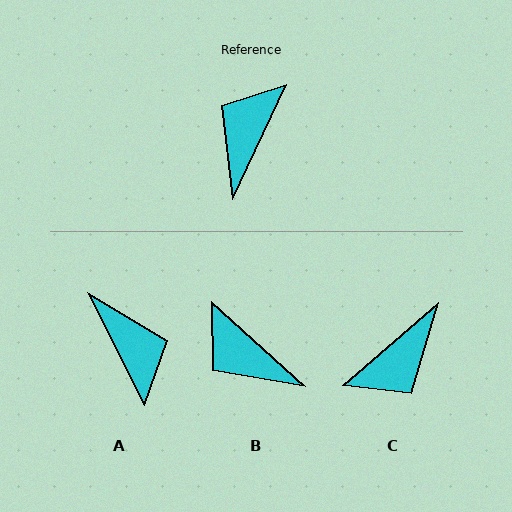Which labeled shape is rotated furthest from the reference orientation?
C, about 156 degrees away.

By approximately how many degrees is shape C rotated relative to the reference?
Approximately 156 degrees counter-clockwise.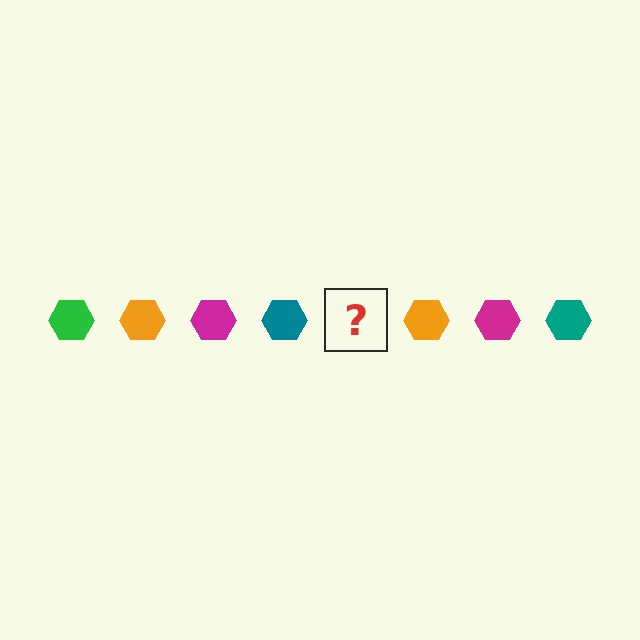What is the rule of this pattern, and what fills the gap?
The rule is that the pattern cycles through green, orange, magenta, teal hexagons. The gap should be filled with a green hexagon.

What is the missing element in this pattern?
The missing element is a green hexagon.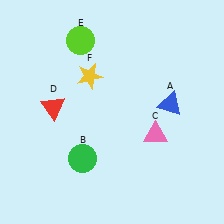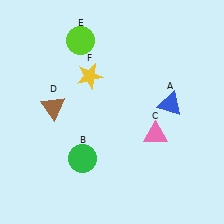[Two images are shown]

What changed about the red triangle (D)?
In Image 1, D is red. In Image 2, it changed to brown.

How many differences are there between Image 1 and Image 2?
There is 1 difference between the two images.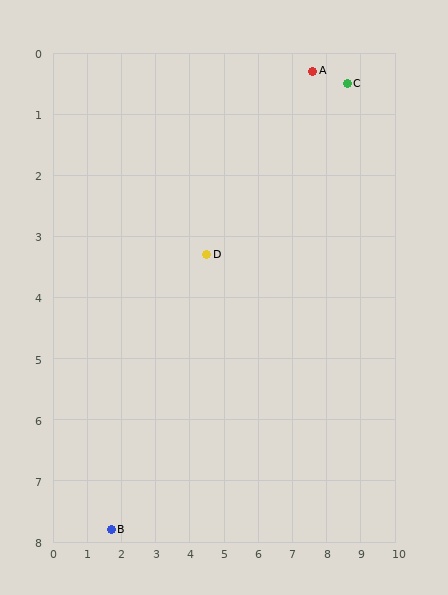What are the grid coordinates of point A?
Point A is at approximately (7.6, 0.3).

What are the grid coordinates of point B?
Point B is at approximately (1.7, 7.8).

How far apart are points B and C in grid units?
Points B and C are about 10.0 grid units apart.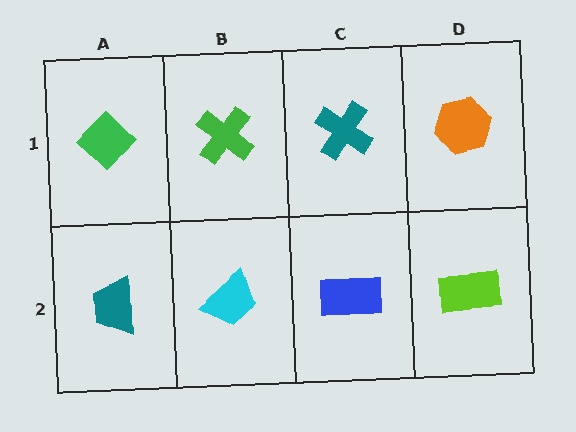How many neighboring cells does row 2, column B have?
3.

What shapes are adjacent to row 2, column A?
A green diamond (row 1, column A), a cyan trapezoid (row 2, column B).